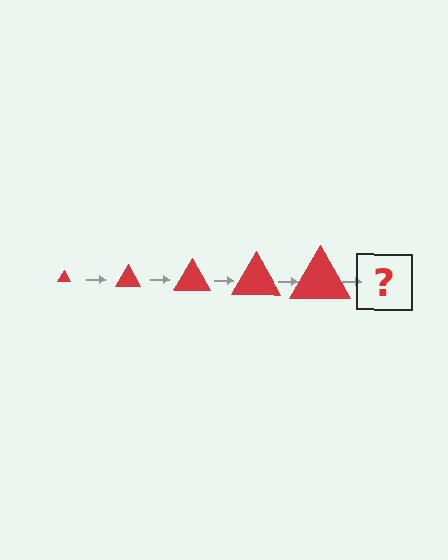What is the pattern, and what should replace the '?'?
The pattern is that the triangle gets progressively larger each step. The '?' should be a red triangle, larger than the previous one.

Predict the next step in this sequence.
The next step is a red triangle, larger than the previous one.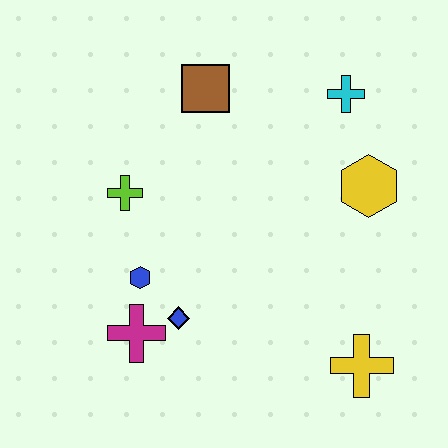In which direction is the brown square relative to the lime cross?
The brown square is above the lime cross.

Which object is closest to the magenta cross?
The blue diamond is closest to the magenta cross.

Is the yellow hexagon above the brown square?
No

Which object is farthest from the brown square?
The yellow cross is farthest from the brown square.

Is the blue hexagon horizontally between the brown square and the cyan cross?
No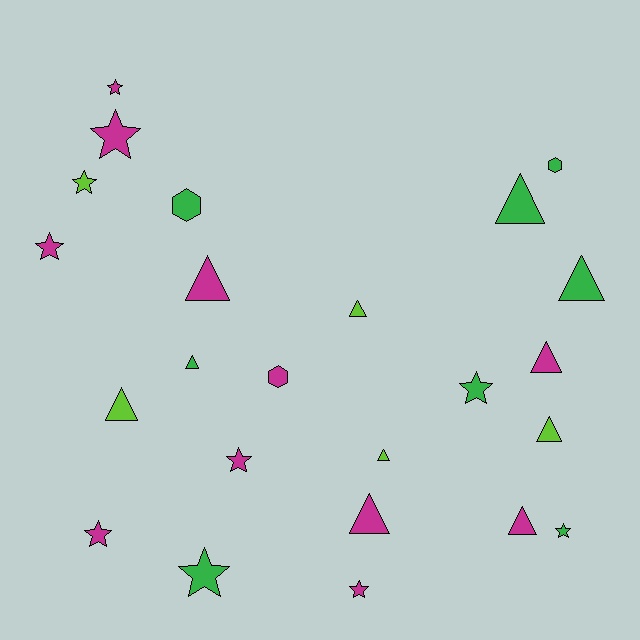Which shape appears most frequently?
Triangle, with 11 objects.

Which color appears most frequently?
Magenta, with 11 objects.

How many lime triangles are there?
There are 4 lime triangles.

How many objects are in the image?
There are 24 objects.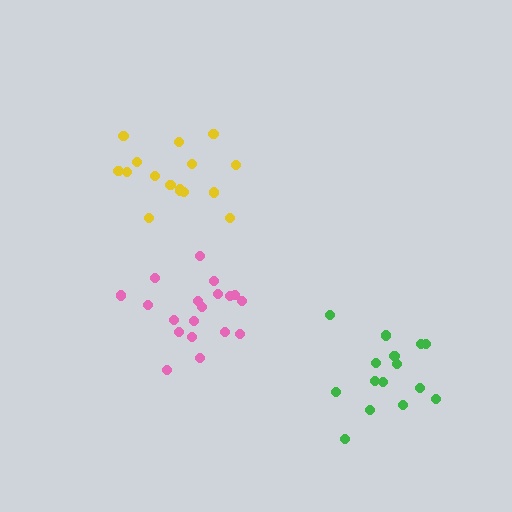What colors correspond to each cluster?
The clusters are colored: pink, yellow, green.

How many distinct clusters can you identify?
There are 3 distinct clusters.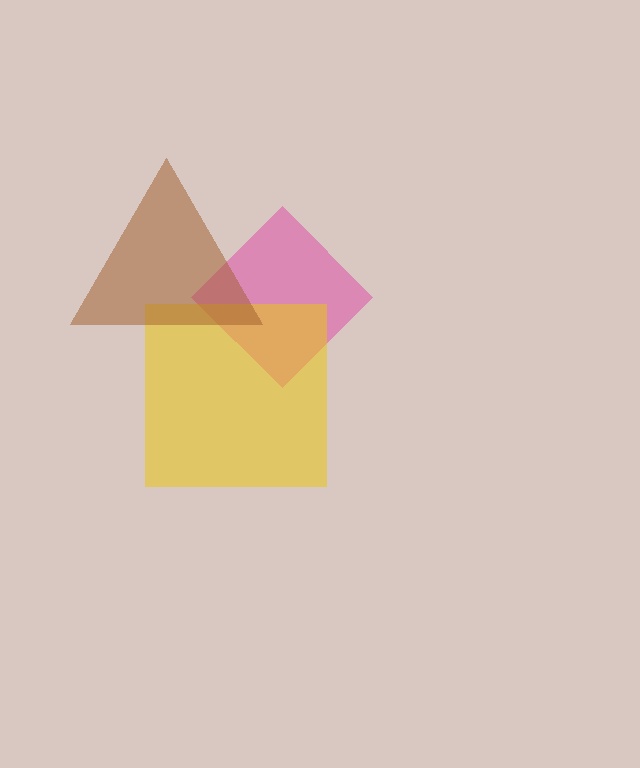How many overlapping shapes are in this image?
There are 3 overlapping shapes in the image.